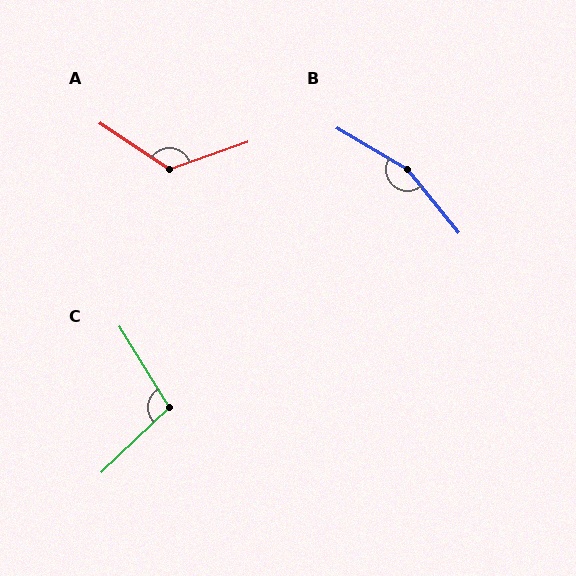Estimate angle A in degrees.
Approximately 127 degrees.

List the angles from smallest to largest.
C (102°), A (127°), B (159°).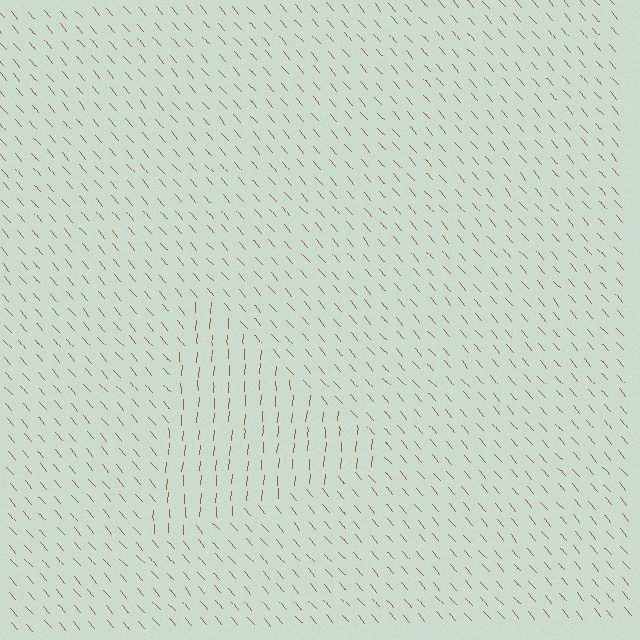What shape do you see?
I see a triangle.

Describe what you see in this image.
The image is filled with small brown line segments. A triangle region in the image has lines oriented differently from the surrounding lines, creating a visible texture boundary.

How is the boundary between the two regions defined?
The boundary is defined purely by a change in line orientation (approximately 45 degrees difference). All lines are the same color and thickness.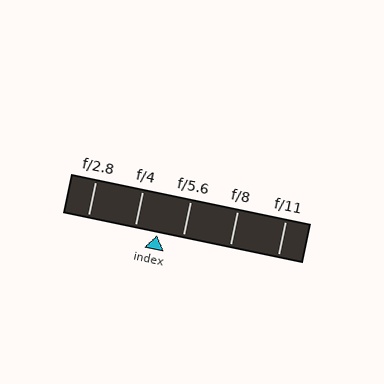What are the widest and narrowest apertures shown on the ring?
The widest aperture shown is f/2.8 and the narrowest is f/11.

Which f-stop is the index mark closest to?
The index mark is closest to f/4.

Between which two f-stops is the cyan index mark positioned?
The index mark is between f/4 and f/5.6.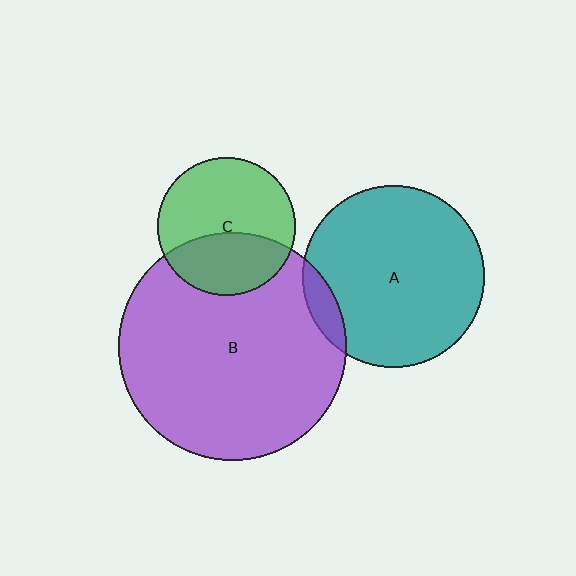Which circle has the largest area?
Circle B (purple).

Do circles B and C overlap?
Yes.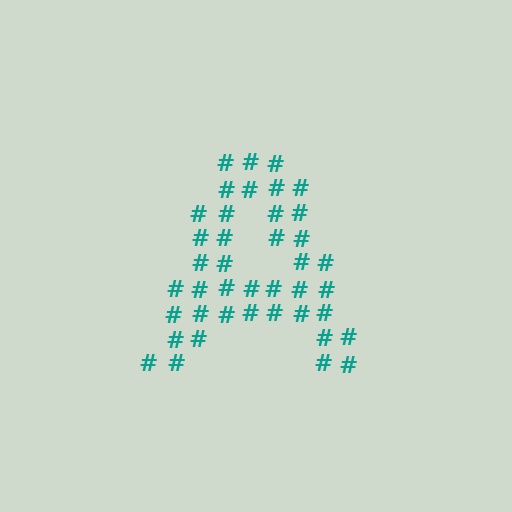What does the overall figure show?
The overall figure shows the letter A.